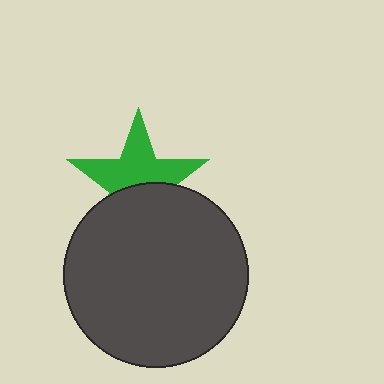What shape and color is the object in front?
The object in front is a dark gray circle.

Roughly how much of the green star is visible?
About half of it is visible (roughly 56%).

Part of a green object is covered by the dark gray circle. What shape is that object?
It is a star.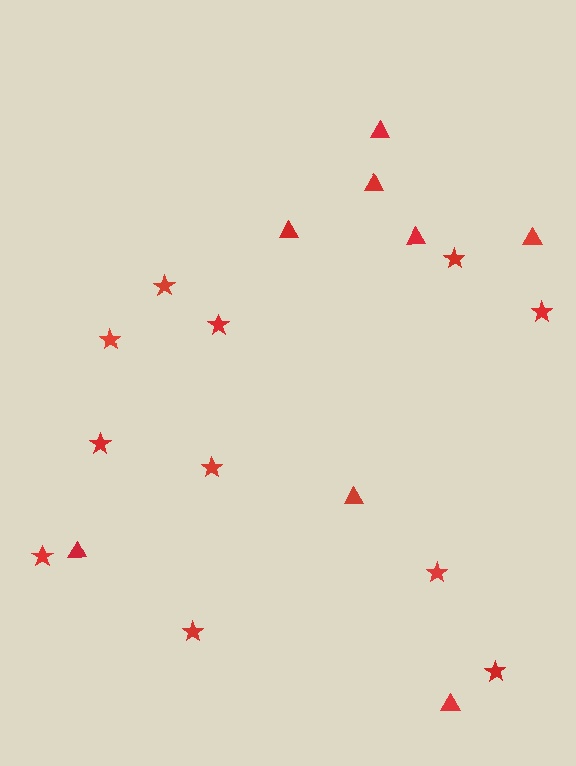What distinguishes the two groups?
There are 2 groups: one group of triangles (8) and one group of stars (11).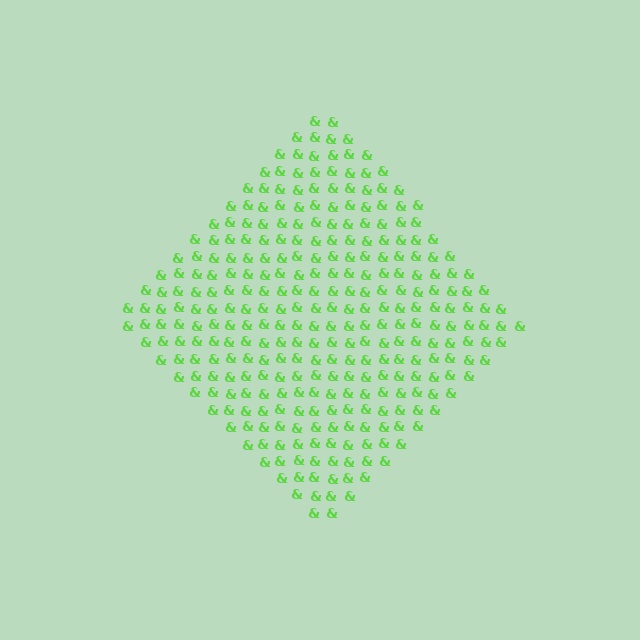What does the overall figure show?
The overall figure shows a diamond.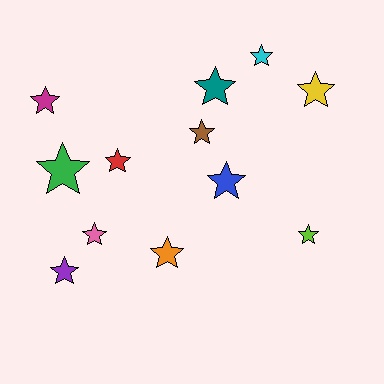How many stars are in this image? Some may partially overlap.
There are 12 stars.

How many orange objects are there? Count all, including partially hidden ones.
There is 1 orange object.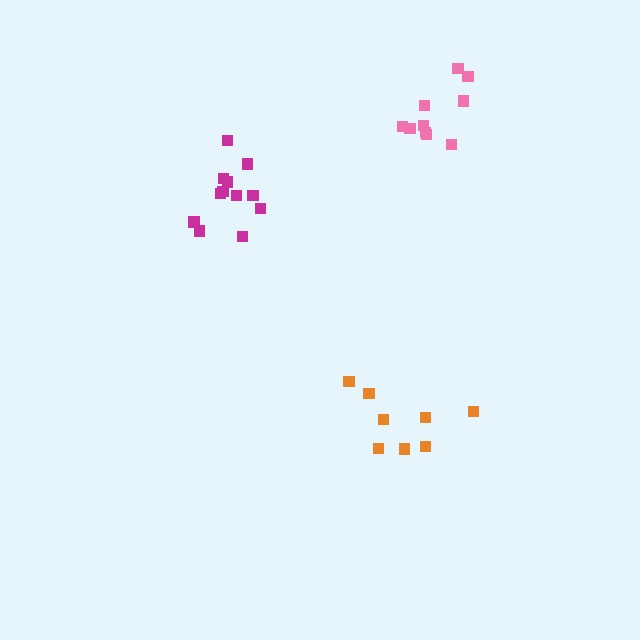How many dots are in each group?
Group 1: 10 dots, Group 2: 12 dots, Group 3: 8 dots (30 total).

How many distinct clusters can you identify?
There are 3 distinct clusters.